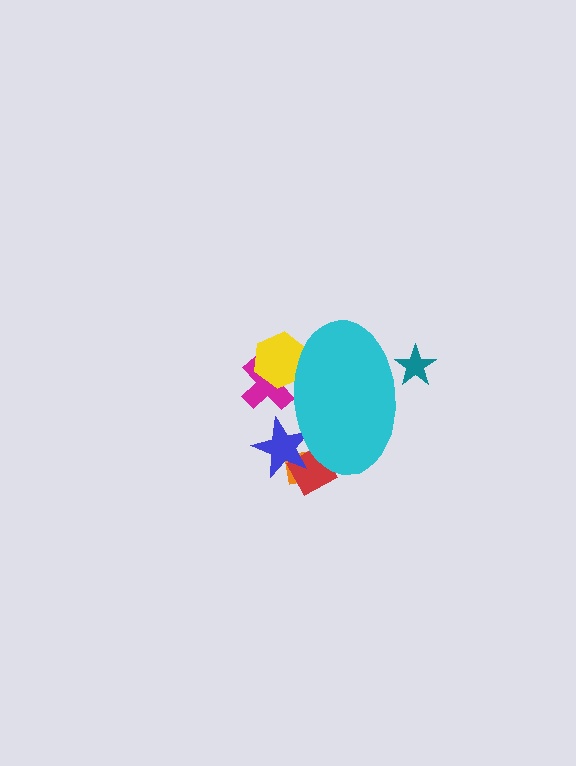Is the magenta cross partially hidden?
Yes, the magenta cross is partially hidden behind the cyan ellipse.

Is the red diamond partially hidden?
Yes, the red diamond is partially hidden behind the cyan ellipse.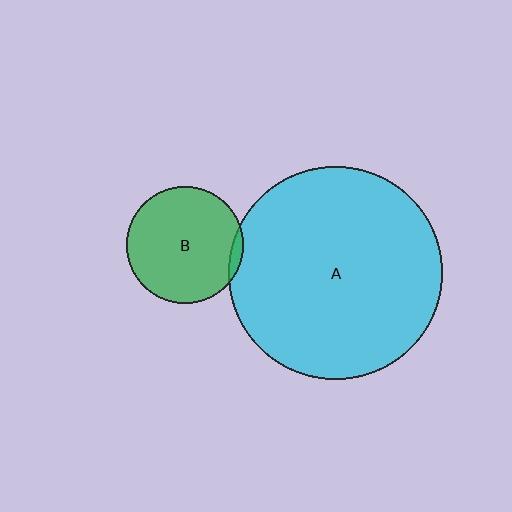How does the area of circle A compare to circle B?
Approximately 3.3 times.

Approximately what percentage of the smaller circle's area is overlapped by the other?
Approximately 5%.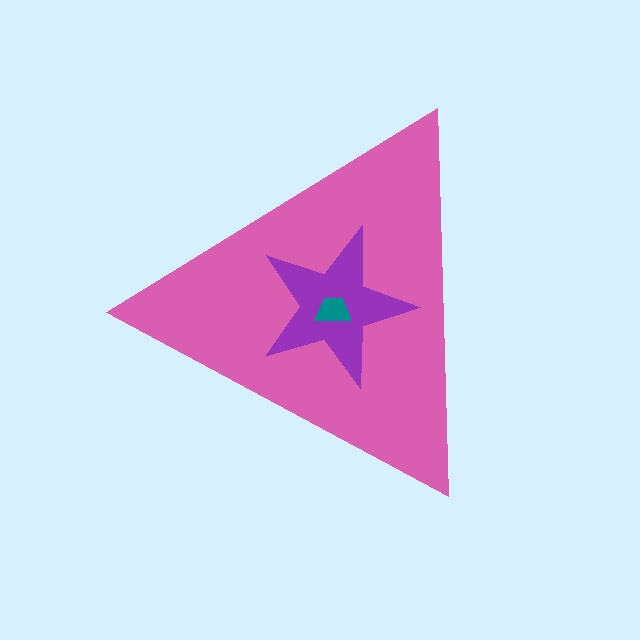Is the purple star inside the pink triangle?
Yes.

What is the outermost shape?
The pink triangle.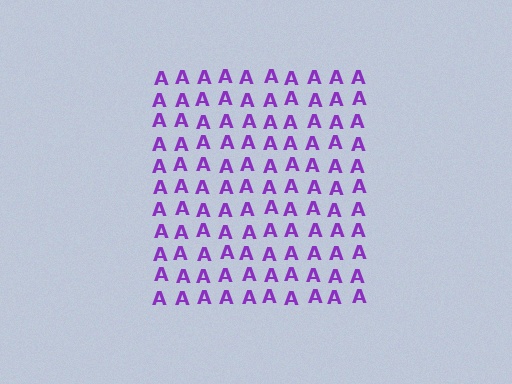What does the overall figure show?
The overall figure shows a square.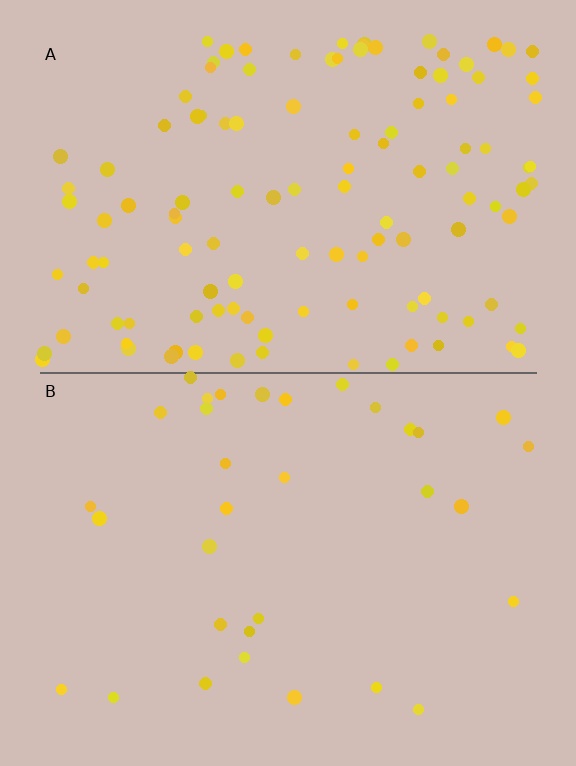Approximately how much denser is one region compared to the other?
Approximately 3.6× — region A over region B.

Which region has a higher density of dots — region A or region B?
A (the top).